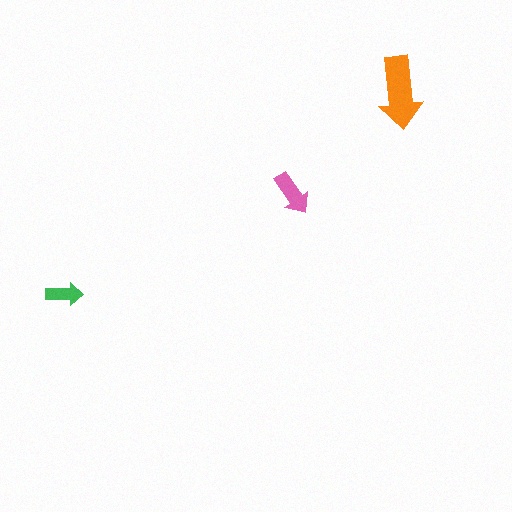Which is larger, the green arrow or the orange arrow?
The orange one.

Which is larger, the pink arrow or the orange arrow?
The orange one.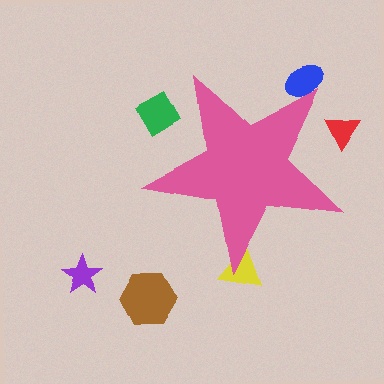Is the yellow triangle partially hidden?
Yes, the yellow triangle is partially hidden behind the pink star.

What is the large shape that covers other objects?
A pink star.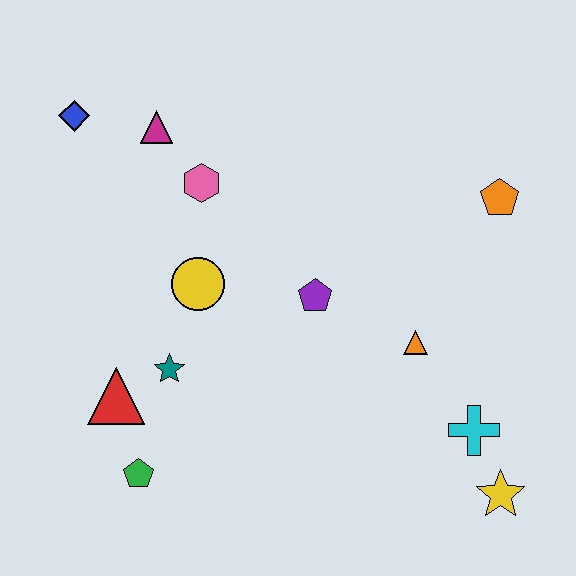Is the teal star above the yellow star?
Yes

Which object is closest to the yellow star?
The cyan cross is closest to the yellow star.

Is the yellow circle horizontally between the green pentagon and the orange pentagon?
Yes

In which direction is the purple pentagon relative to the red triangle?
The purple pentagon is to the right of the red triangle.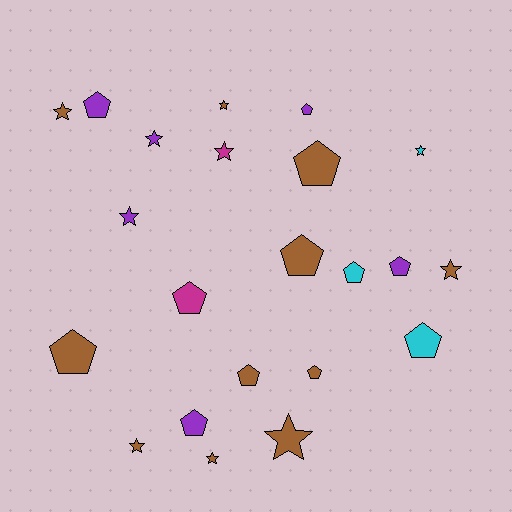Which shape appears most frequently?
Pentagon, with 12 objects.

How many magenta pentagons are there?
There is 1 magenta pentagon.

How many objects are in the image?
There are 22 objects.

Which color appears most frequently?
Brown, with 11 objects.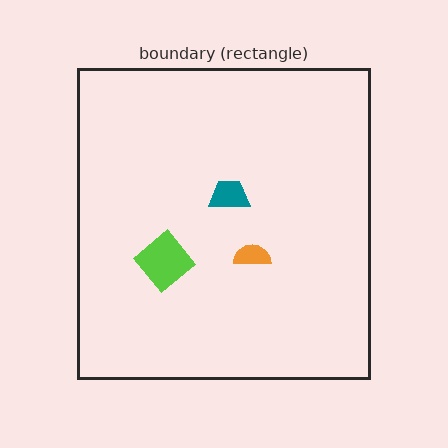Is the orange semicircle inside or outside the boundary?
Inside.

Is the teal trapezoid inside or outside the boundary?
Inside.